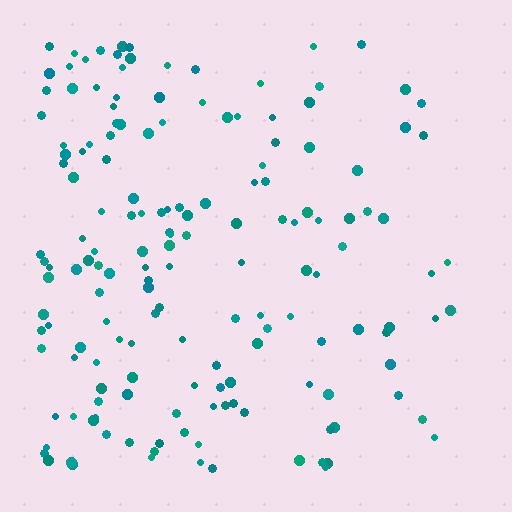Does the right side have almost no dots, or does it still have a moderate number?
Still a moderate number, just noticeably fewer than the left.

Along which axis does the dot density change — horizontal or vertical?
Horizontal.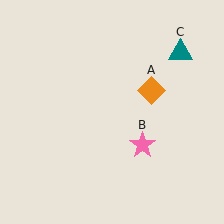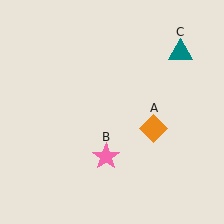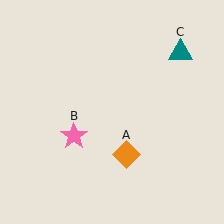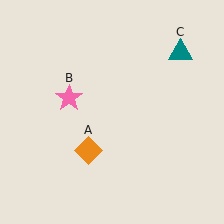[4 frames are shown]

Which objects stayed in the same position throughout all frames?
Teal triangle (object C) remained stationary.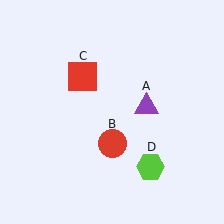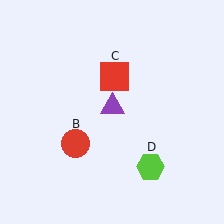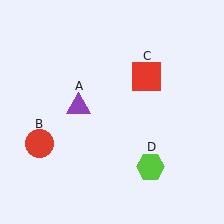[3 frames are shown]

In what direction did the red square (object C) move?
The red square (object C) moved right.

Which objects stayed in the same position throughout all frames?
Lime hexagon (object D) remained stationary.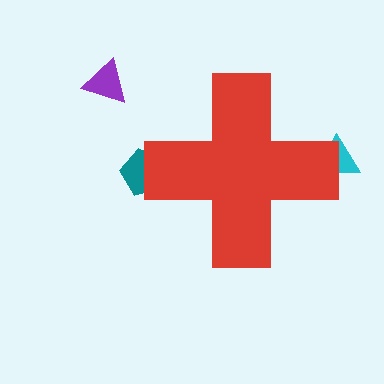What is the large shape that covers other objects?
A red cross.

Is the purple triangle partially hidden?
No, the purple triangle is fully visible.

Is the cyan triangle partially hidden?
Yes, the cyan triangle is partially hidden behind the red cross.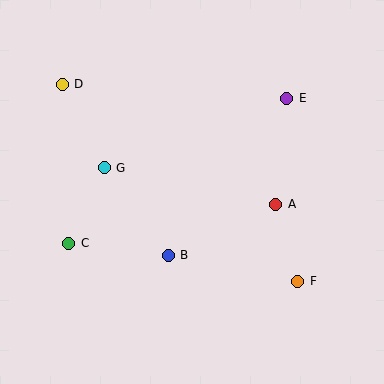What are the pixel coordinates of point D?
Point D is at (62, 84).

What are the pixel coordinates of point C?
Point C is at (69, 243).